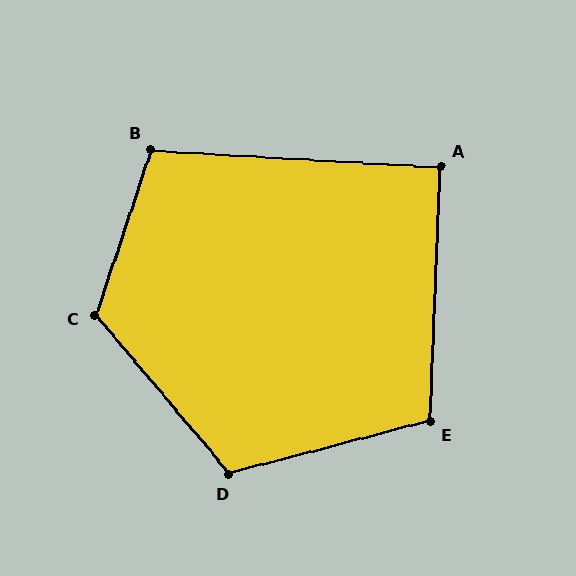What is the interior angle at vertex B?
Approximately 105 degrees (obtuse).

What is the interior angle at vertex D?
Approximately 116 degrees (obtuse).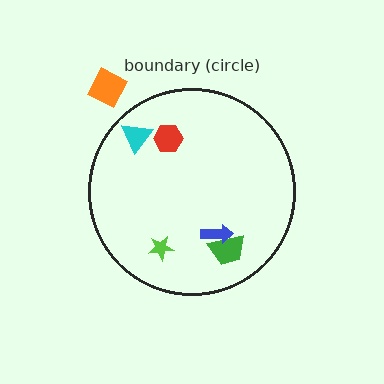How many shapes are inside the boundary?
5 inside, 1 outside.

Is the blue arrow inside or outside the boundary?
Inside.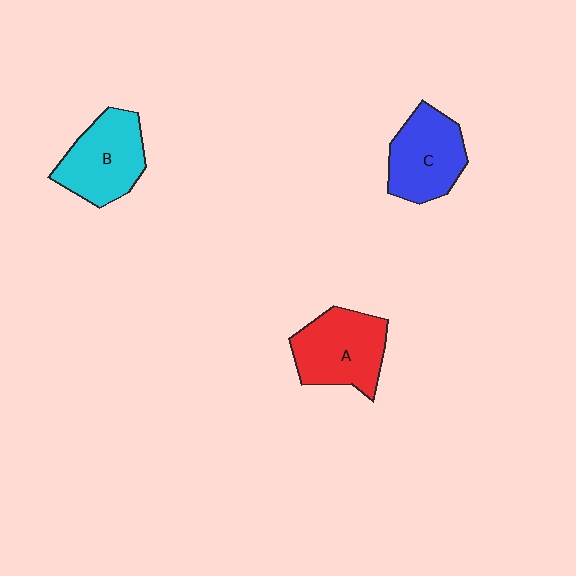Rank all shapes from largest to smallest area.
From largest to smallest: A (red), B (cyan), C (blue).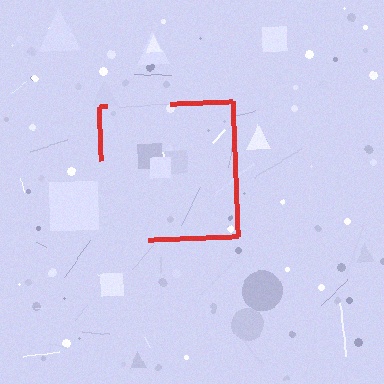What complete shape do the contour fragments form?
The contour fragments form a square.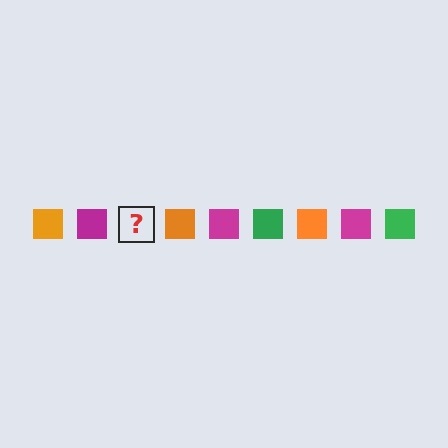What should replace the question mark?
The question mark should be replaced with a green square.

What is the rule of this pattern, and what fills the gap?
The rule is that the pattern cycles through orange, magenta, green squares. The gap should be filled with a green square.